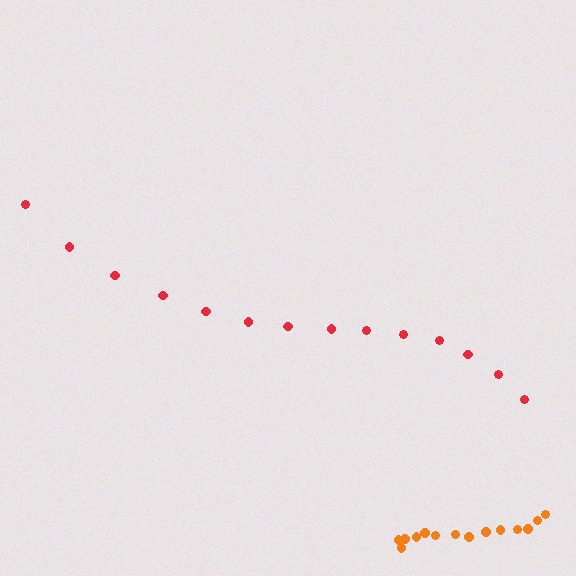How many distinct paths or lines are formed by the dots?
There are 2 distinct paths.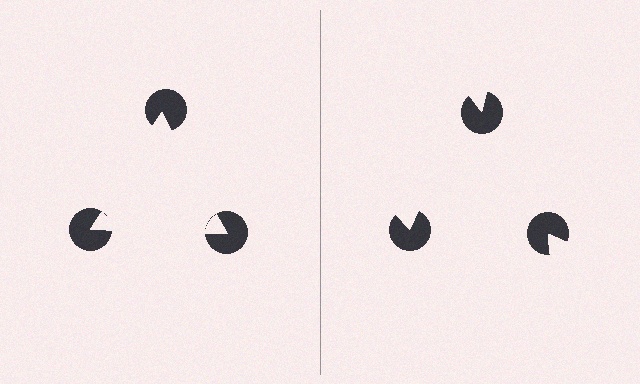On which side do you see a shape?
An illusory triangle appears on the left side. On the right side the wedge cuts are rotated, so no coherent shape forms.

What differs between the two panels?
The pac-man discs are positioned identically on both sides; only the wedge orientations differ. On the left they align to a triangle; on the right they are misaligned.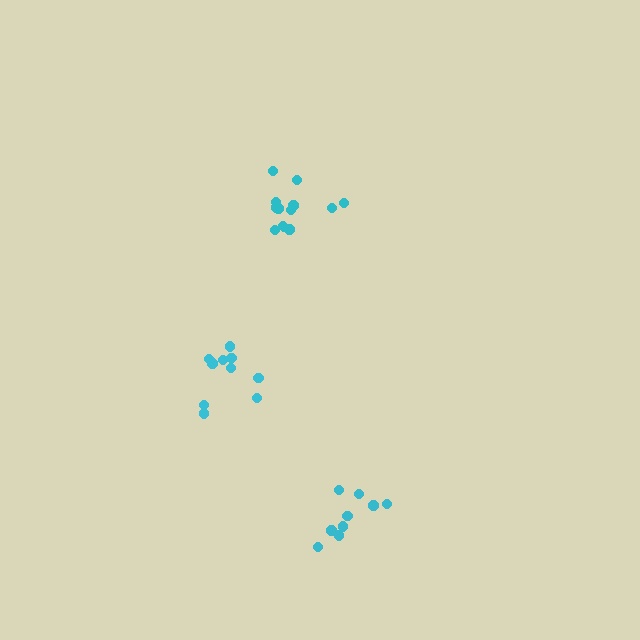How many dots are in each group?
Group 1: 13 dots, Group 2: 10 dots, Group 3: 9 dots (32 total).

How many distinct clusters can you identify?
There are 3 distinct clusters.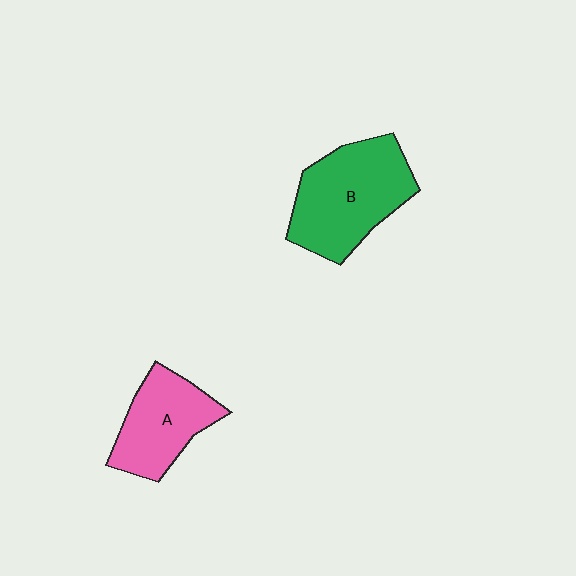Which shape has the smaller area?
Shape A (pink).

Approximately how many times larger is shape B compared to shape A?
Approximately 1.4 times.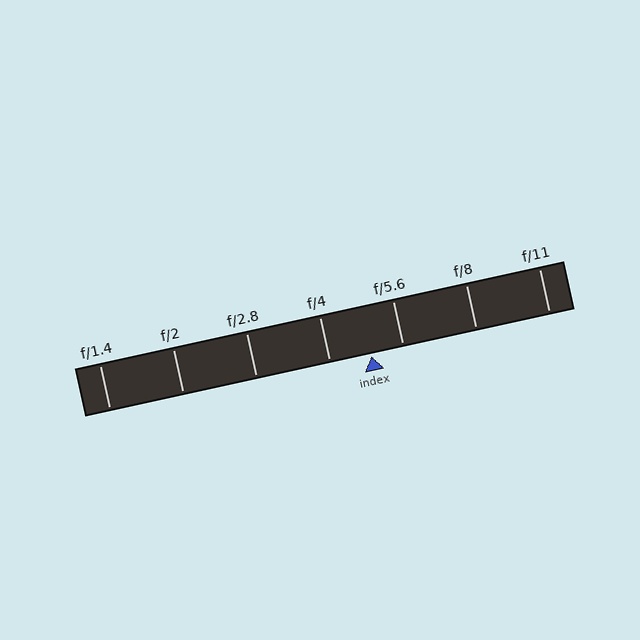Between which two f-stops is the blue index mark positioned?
The index mark is between f/4 and f/5.6.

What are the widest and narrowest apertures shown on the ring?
The widest aperture shown is f/1.4 and the narrowest is f/11.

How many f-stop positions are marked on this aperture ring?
There are 7 f-stop positions marked.